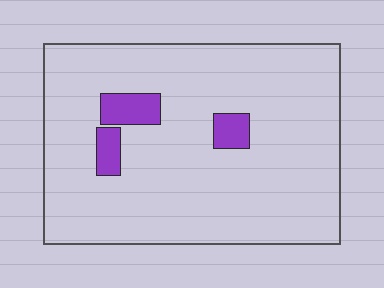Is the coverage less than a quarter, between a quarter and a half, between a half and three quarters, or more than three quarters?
Less than a quarter.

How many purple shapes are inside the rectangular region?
3.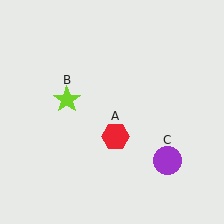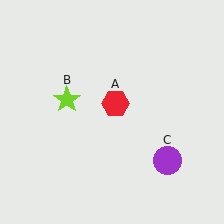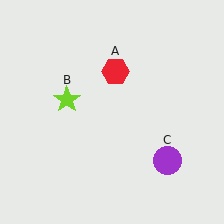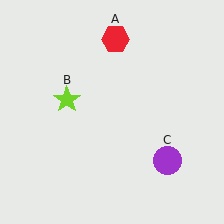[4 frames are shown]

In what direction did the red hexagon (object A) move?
The red hexagon (object A) moved up.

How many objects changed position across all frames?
1 object changed position: red hexagon (object A).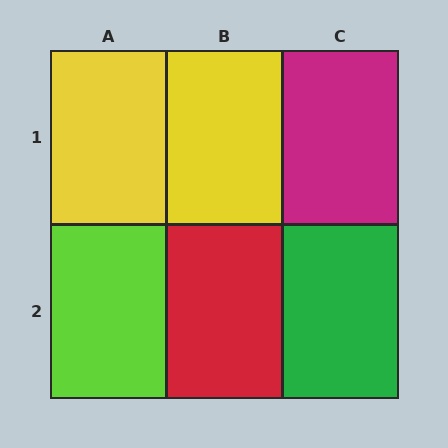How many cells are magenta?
1 cell is magenta.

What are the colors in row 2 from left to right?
Lime, red, green.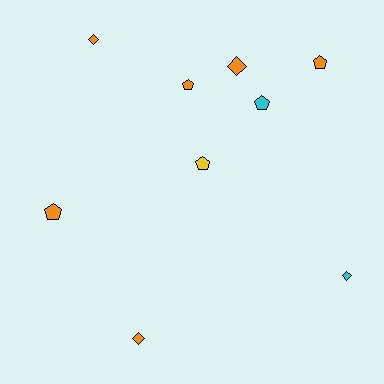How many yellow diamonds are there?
There are no yellow diamonds.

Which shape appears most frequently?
Pentagon, with 5 objects.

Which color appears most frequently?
Orange, with 6 objects.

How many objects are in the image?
There are 9 objects.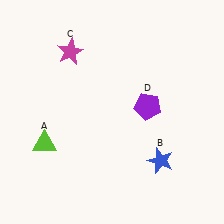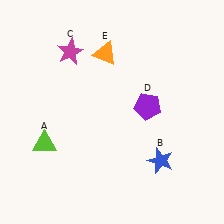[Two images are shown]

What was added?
An orange triangle (E) was added in Image 2.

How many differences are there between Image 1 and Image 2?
There is 1 difference between the two images.